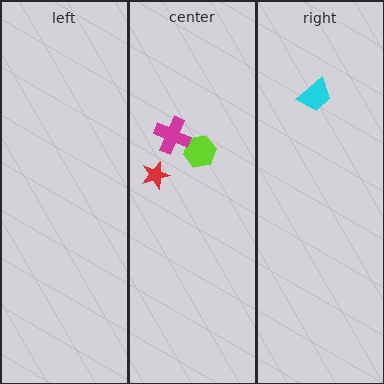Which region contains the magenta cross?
The center region.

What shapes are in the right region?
The cyan trapezoid.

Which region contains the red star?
The center region.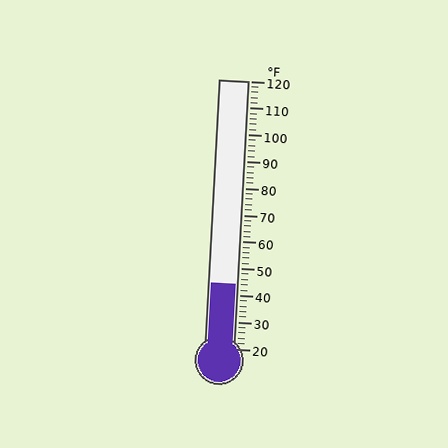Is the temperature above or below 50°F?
The temperature is below 50°F.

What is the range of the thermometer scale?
The thermometer scale ranges from 20°F to 120°F.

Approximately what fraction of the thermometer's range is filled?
The thermometer is filled to approximately 25% of its range.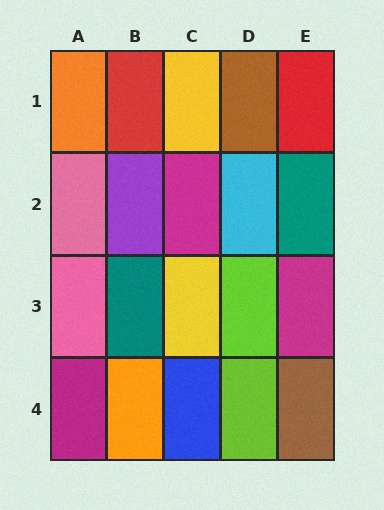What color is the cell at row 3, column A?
Pink.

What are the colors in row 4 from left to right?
Magenta, orange, blue, lime, brown.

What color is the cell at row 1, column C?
Yellow.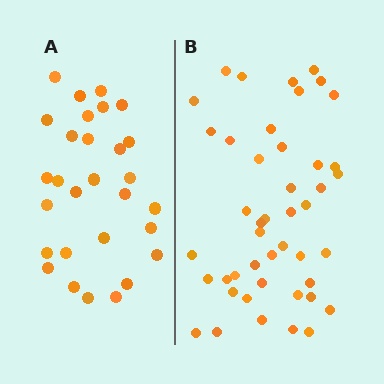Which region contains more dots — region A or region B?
Region B (the right region) has more dots.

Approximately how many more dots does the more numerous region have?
Region B has approximately 15 more dots than region A.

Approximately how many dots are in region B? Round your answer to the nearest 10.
About 40 dots. (The exact count is 45, which rounds to 40.)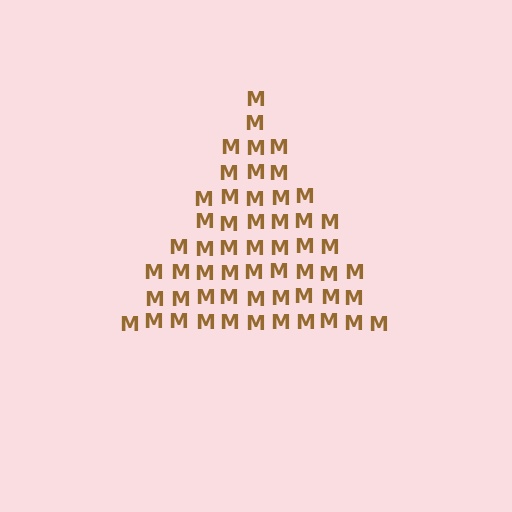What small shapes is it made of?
It is made of small letter M's.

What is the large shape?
The large shape is a triangle.